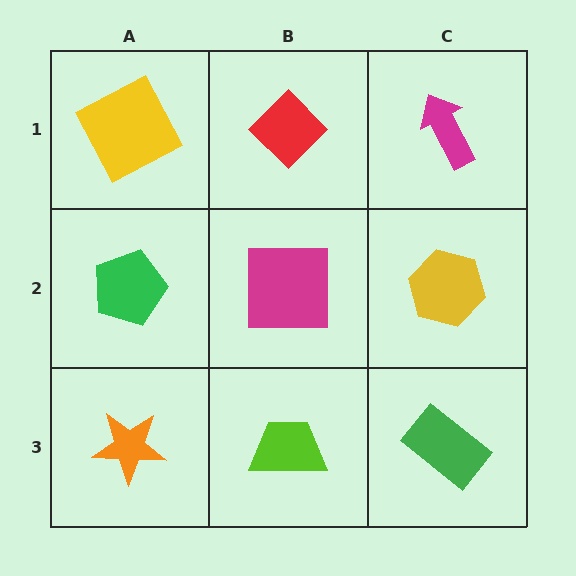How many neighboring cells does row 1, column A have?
2.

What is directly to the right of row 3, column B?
A green rectangle.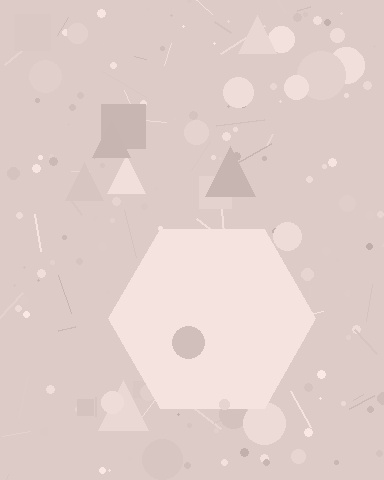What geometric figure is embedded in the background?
A hexagon is embedded in the background.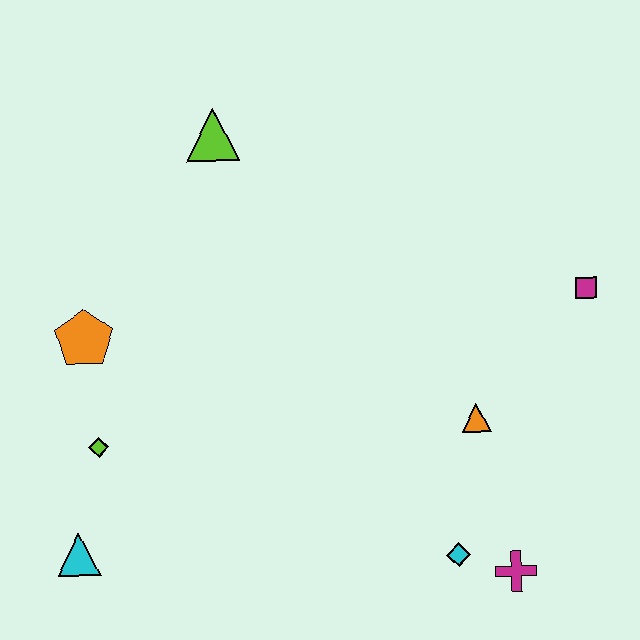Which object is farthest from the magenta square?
The cyan triangle is farthest from the magenta square.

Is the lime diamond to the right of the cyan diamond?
No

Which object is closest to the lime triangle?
The orange pentagon is closest to the lime triangle.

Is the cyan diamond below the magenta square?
Yes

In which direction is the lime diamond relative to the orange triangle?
The lime diamond is to the left of the orange triangle.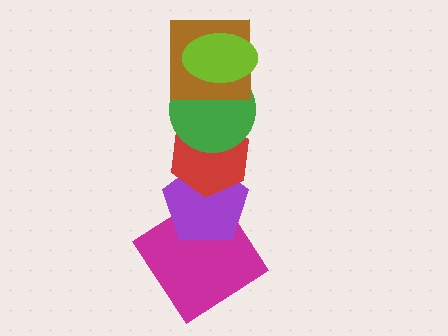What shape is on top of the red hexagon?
The green circle is on top of the red hexagon.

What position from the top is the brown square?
The brown square is 2nd from the top.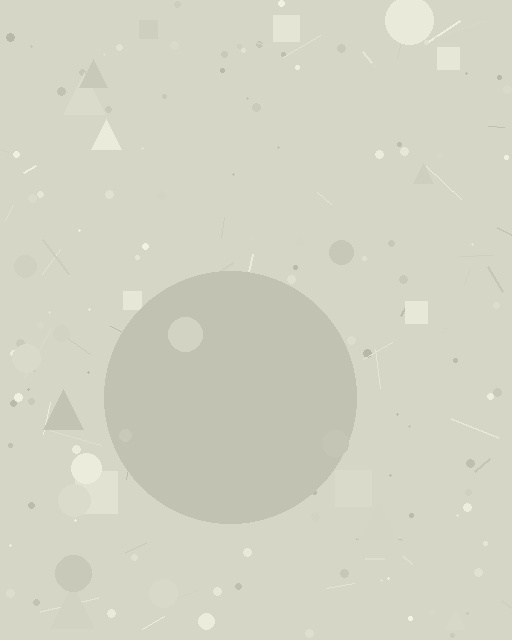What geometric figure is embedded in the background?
A circle is embedded in the background.